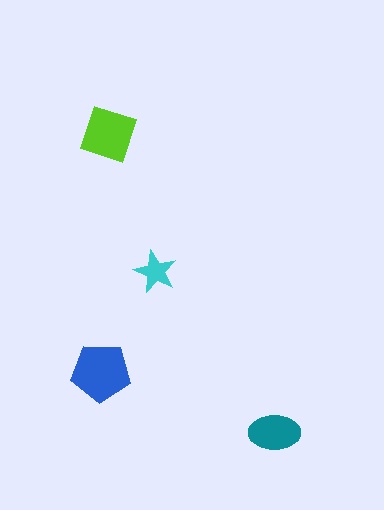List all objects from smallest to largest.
The cyan star, the teal ellipse, the lime square, the blue pentagon.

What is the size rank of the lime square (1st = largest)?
2nd.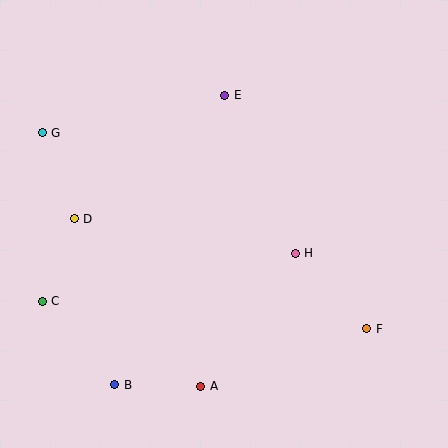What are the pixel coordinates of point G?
Point G is at (42, 133).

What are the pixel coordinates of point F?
Point F is at (367, 329).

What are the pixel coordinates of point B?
Point B is at (115, 385).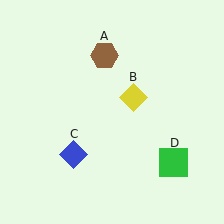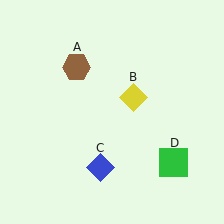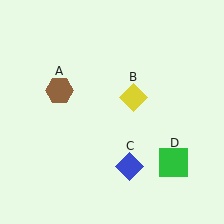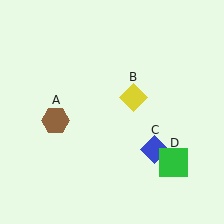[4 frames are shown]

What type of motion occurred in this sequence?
The brown hexagon (object A), blue diamond (object C) rotated counterclockwise around the center of the scene.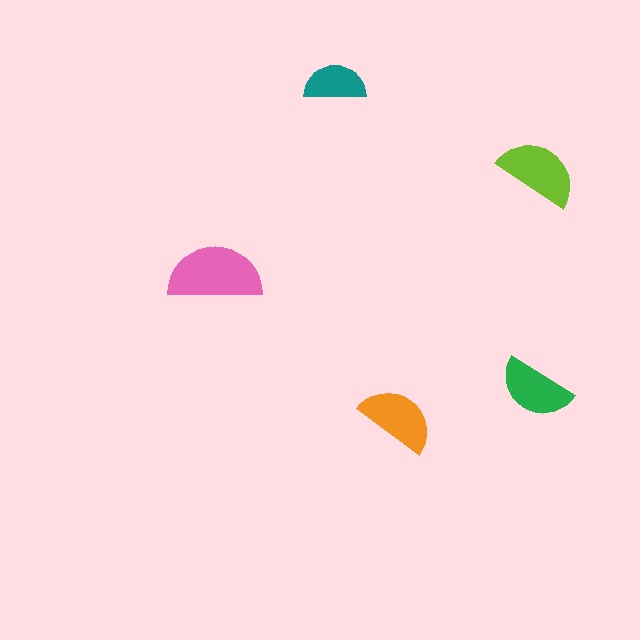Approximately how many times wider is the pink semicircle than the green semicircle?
About 1.5 times wider.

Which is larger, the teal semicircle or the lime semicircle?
The lime one.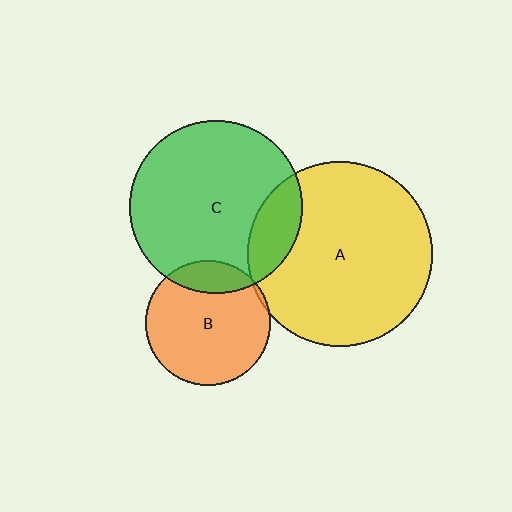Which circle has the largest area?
Circle A (yellow).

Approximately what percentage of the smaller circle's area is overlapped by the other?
Approximately 5%.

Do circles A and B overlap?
Yes.